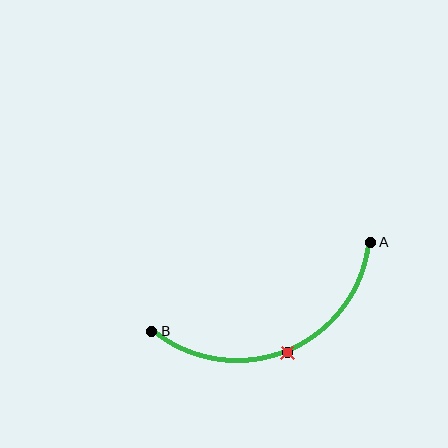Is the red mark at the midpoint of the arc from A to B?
Yes. The red mark lies on the arc at equal arc-length from both A and B — it is the arc midpoint.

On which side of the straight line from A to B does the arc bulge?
The arc bulges below the straight line connecting A and B.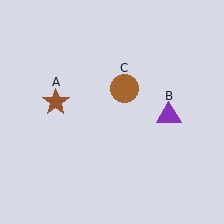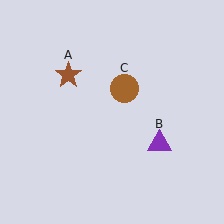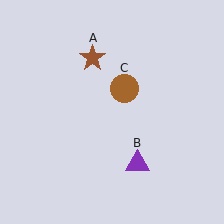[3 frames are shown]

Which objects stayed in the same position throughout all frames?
Brown circle (object C) remained stationary.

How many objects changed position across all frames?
2 objects changed position: brown star (object A), purple triangle (object B).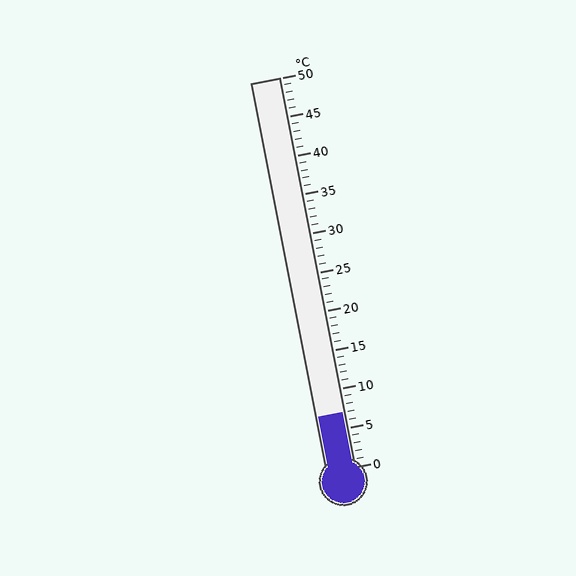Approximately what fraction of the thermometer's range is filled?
The thermometer is filled to approximately 15% of its range.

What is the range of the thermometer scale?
The thermometer scale ranges from 0°C to 50°C.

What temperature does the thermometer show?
The thermometer shows approximately 7°C.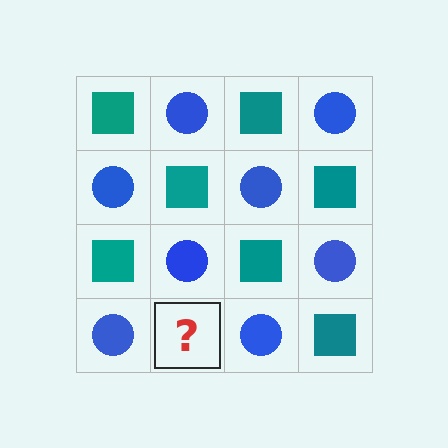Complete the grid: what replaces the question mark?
The question mark should be replaced with a teal square.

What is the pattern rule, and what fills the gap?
The rule is that it alternates teal square and blue circle in a checkerboard pattern. The gap should be filled with a teal square.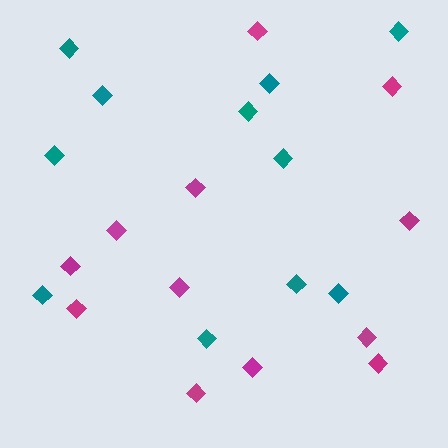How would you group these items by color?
There are 2 groups: one group of magenta diamonds (12) and one group of teal diamonds (11).